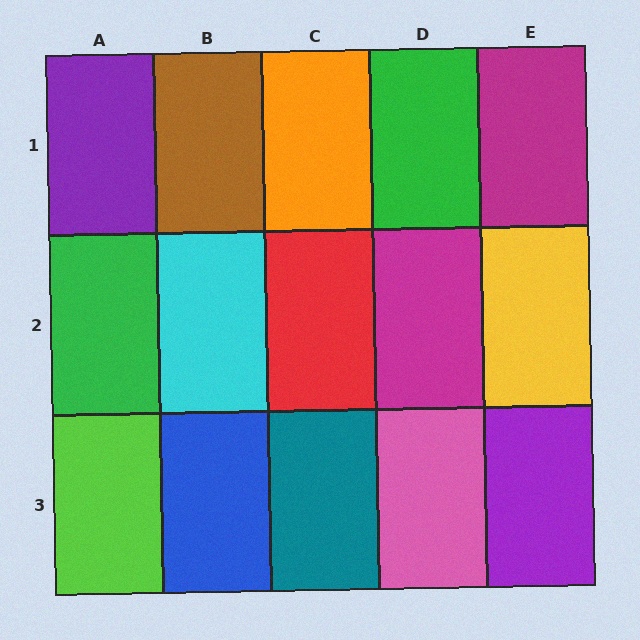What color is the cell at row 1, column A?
Purple.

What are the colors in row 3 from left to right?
Lime, blue, teal, pink, purple.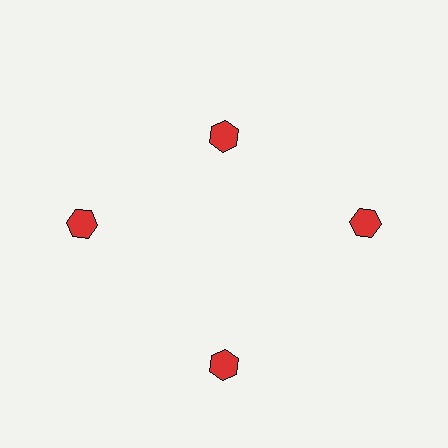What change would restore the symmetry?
The symmetry would be restored by moving it outward, back onto the ring so that all 4 hexagons sit at equal angles and equal distance from the center.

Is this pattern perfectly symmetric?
No. The 4 red hexagons are arranged in a ring, but one element near the 12 o'clock position is pulled inward toward the center, breaking the 4-fold rotational symmetry.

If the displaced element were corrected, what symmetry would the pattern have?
It would have 4-fold rotational symmetry — the pattern would map onto itself every 90 degrees.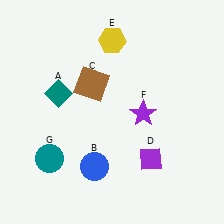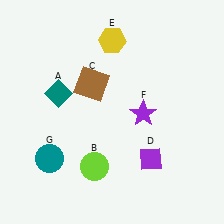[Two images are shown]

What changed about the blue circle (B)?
In Image 1, B is blue. In Image 2, it changed to lime.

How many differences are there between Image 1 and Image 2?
There is 1 difference between the two images.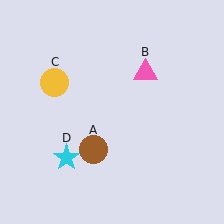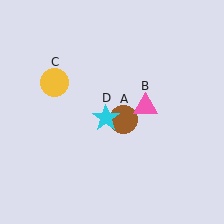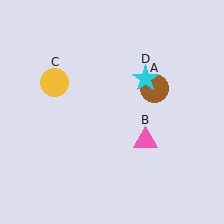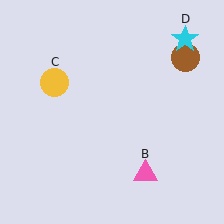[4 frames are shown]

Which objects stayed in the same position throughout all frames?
Yellow circle (object C) remained stationary.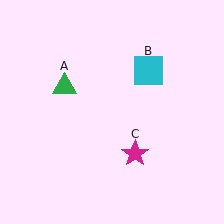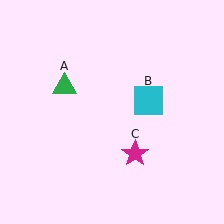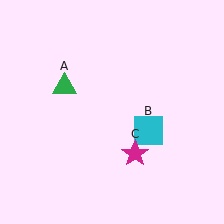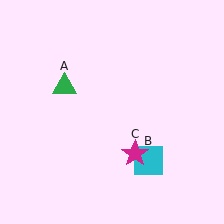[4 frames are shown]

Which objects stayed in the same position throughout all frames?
Green triangle (object A) and magenta star (object C) remained stationary.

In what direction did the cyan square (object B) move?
The cyan square (object B) moved down.